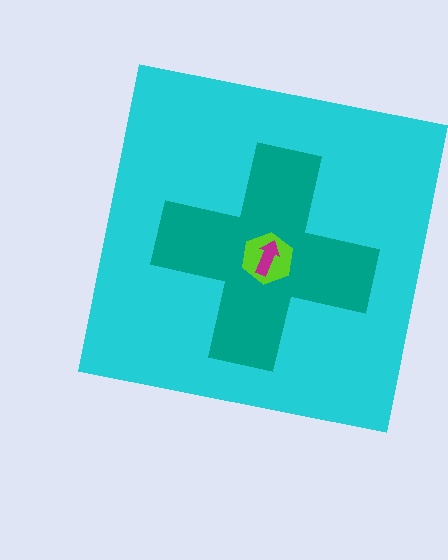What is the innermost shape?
The magenta arrow.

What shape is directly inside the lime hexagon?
The magenta arrow.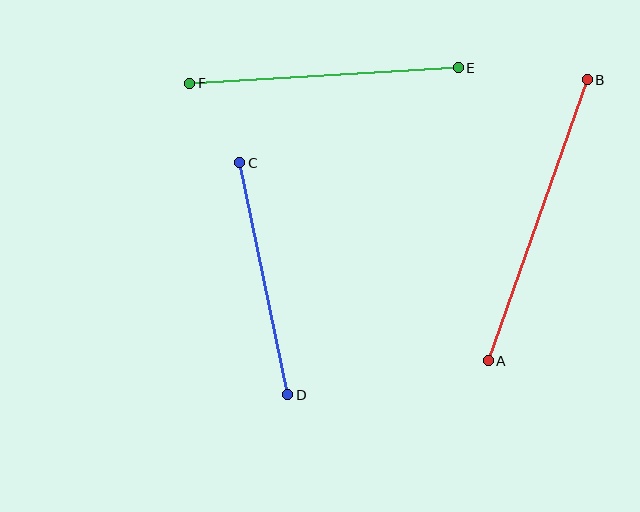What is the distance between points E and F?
The distance is approximately 269 pixels.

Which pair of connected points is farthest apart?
Points A and B are farthest apart.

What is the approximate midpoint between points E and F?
The midpoint is at approximately (324, 76) pixels.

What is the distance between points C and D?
The distance is approximately 237 pixels.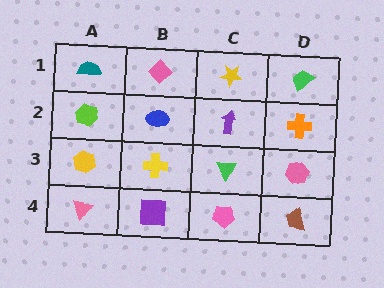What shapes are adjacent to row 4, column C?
A green triangle (row 3, column C), a purple square (row 4, column B), a brown trapezoid (row 4, column D).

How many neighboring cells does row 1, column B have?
3.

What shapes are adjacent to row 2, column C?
A yellow star (row 1, column C), a green triangle (row 3, column C), a blue ellipse (row 2, column B), an orange cross (row 2, column D).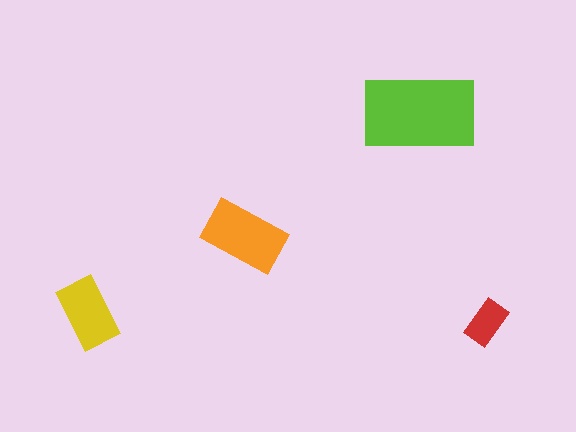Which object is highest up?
The lime rectangle is topmost.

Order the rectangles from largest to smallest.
the lime one, the orange one, the yellow one, the red one.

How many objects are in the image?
There are 4 objects in the image.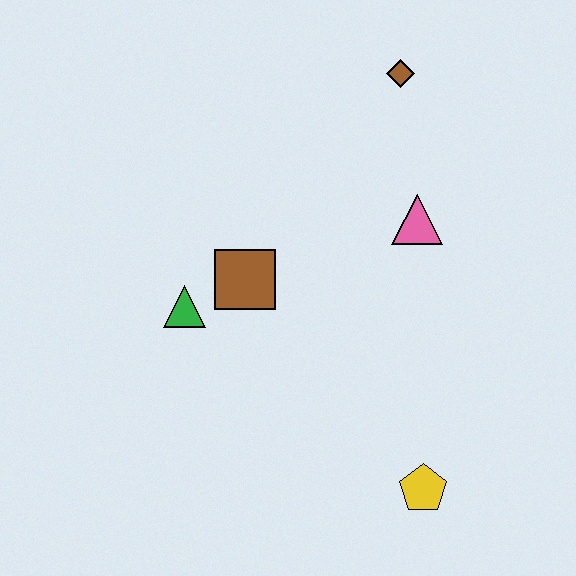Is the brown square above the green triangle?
Yes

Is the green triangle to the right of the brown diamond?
No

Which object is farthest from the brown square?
The yellow pentagon is farthest from the brown square.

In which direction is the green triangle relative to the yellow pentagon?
The green triangle is to the left of the yellow pentagon.